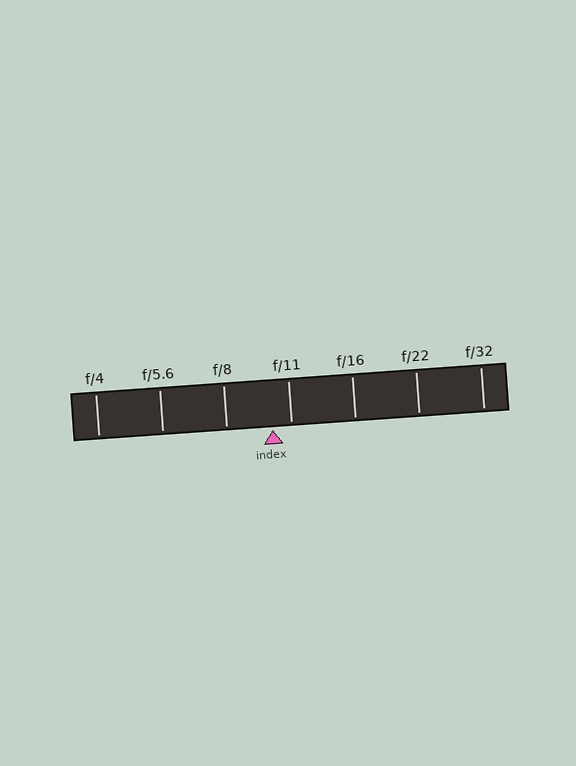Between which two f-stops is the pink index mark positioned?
The index mark is between f/8 and f/11.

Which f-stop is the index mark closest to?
The index mark is closest to f/11.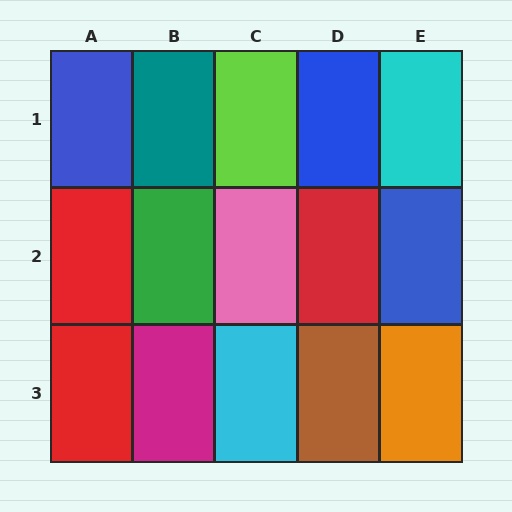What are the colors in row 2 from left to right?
Red, green, pink, red, blue.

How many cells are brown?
1 cell is brown.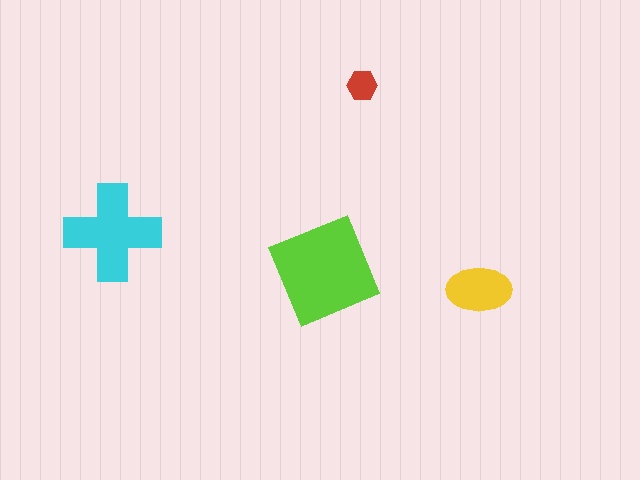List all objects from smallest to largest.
The red hexagon, the yellow ellipse, the cyan cross, the lime square.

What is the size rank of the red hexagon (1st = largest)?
4th.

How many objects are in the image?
There are 4 objects in the image.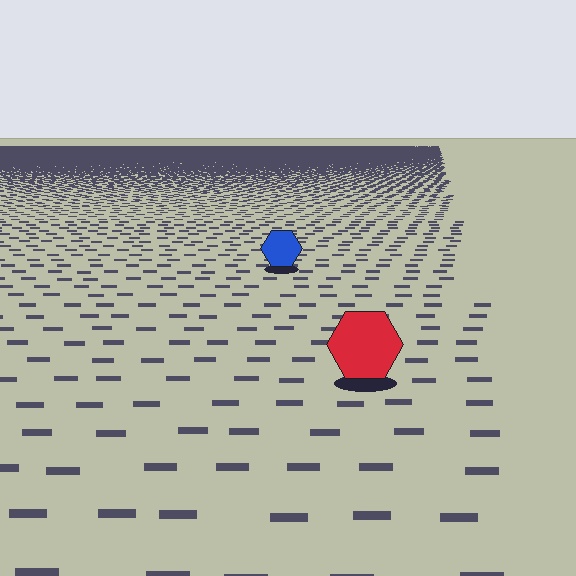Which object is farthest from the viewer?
The blue hexagon is farthest from the viewer. It appears smaller and the ground texture around it is denser.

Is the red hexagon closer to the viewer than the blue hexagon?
Yes. The red hexagon is closer — you can tell from the texture gradient: the ground texture is coarser near it.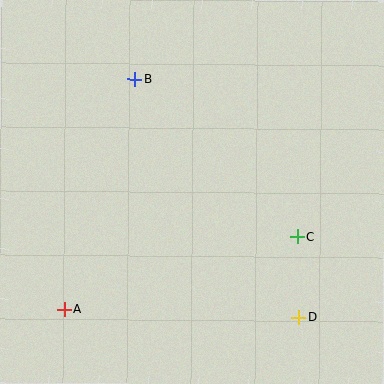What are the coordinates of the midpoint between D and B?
The midpoint between D and B is at (217, 198).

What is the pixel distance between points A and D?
The distance between A and D is 235 pixels.